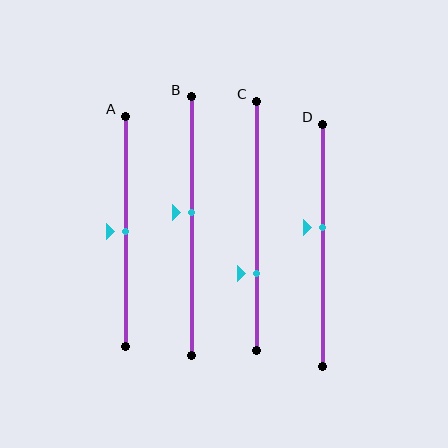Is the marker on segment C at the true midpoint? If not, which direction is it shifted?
No, the marker on segment C is shifted downward by about 19% of the segment length.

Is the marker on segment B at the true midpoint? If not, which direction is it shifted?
No, the marker on segment B is shifted upward by about 5% of the segment length.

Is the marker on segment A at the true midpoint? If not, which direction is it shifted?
Yes, the marker on segment A is at the true midpoint.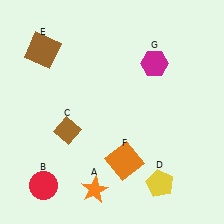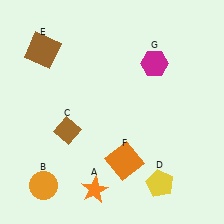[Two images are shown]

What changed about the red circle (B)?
In Image 1, B is red. In Image 2, it changed to orange.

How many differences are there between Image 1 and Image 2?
There is 1 difference between the two images.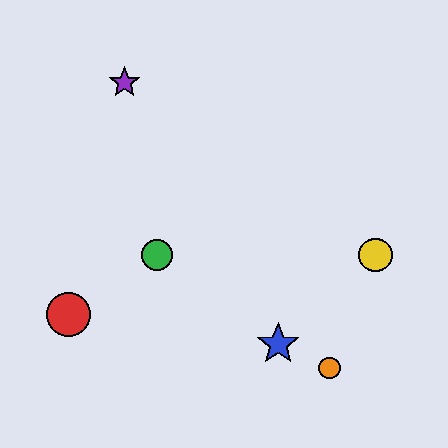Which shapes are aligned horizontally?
The green circle, the yellow circle are aligned horizontally.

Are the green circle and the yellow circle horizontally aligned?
Yes, both are at y≈255.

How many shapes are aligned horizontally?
2 shapes (the green circle, the yellow circle) are aligned horizontally.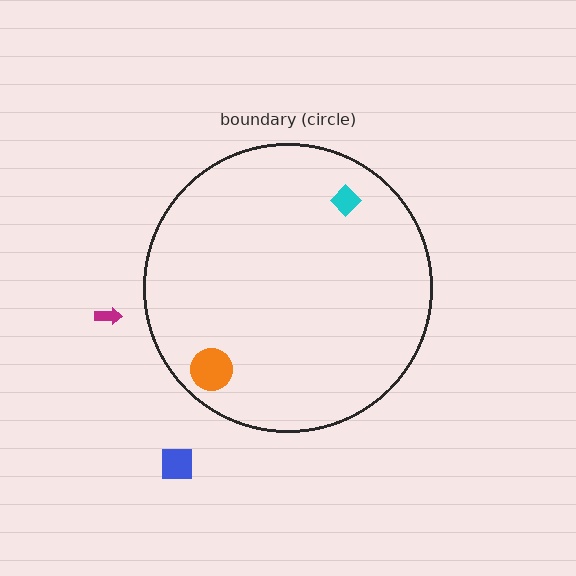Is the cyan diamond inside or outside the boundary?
Inside.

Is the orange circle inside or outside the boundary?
Inside.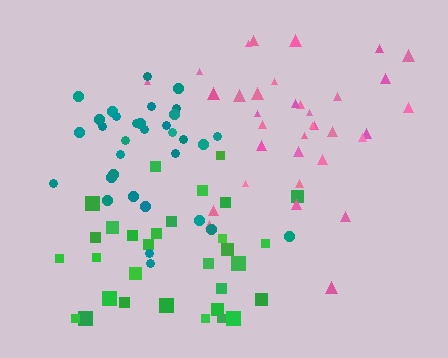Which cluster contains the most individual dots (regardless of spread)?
Pink (35).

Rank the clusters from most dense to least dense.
teal, green, pink.